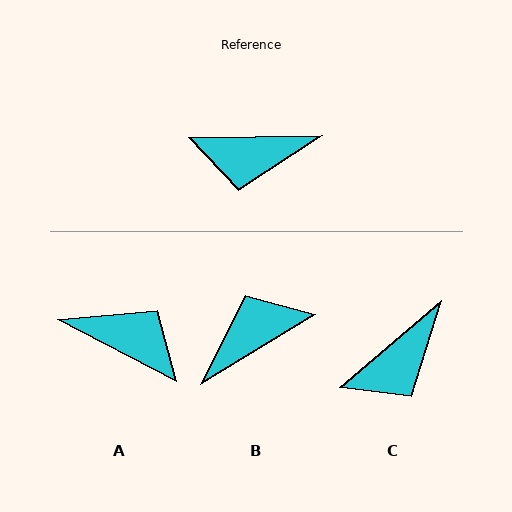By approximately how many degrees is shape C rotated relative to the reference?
Approximately 39 degrees counter-clockwise.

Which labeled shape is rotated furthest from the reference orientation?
A, about 152 degrees away.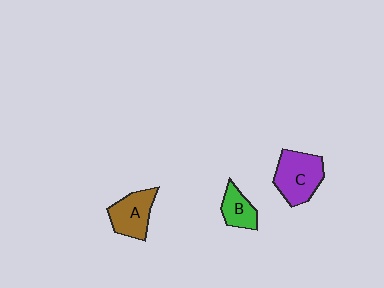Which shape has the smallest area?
Shape B (green).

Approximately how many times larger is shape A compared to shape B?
Approximately 1.4 times.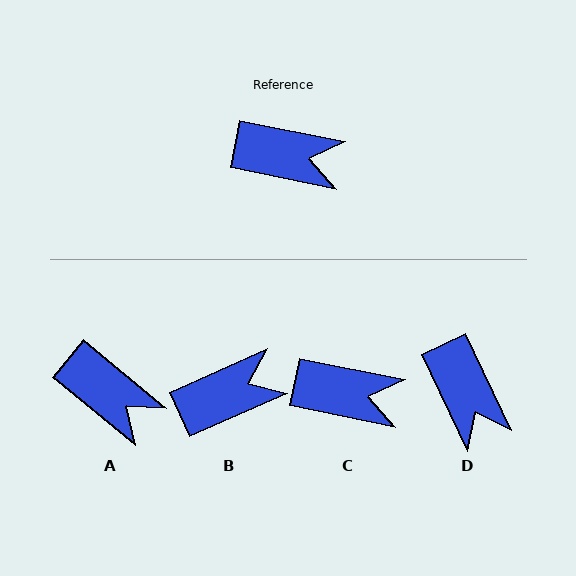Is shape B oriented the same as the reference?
No, it is off by about 35 degrees.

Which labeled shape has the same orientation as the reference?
C.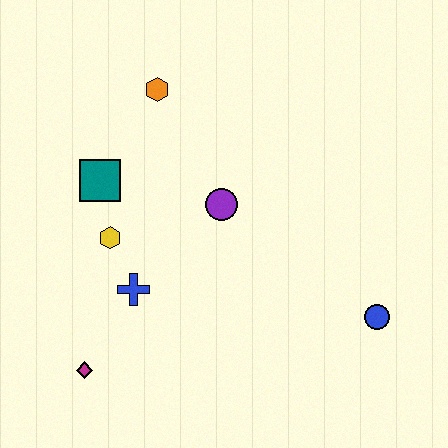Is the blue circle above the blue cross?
No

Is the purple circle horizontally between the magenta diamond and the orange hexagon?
No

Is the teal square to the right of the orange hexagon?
No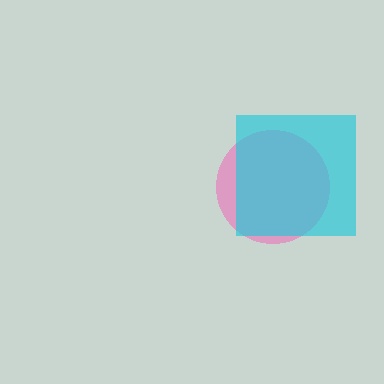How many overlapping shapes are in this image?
There are 2 overlapping shapes in the image.